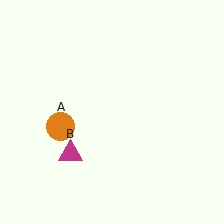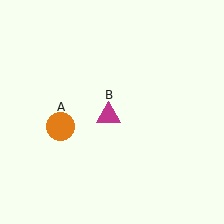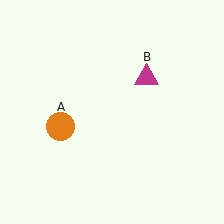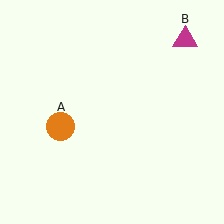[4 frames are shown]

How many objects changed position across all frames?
1 object changed position: magenta triangle (object B).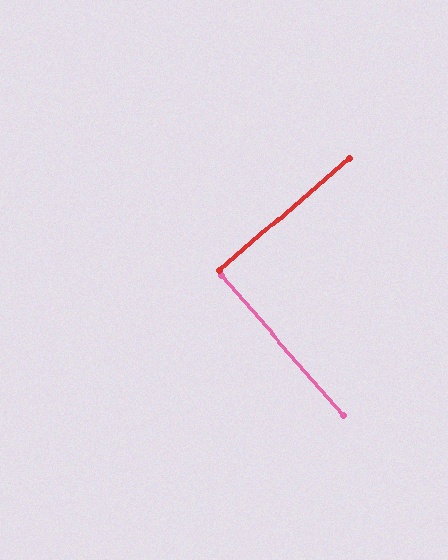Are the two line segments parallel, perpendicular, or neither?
Perpendicular — they meet at approximately 90°.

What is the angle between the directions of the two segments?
Approximately 90 degrees.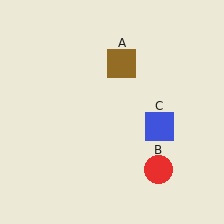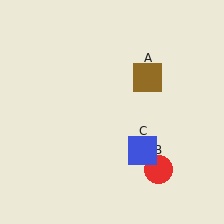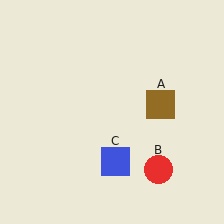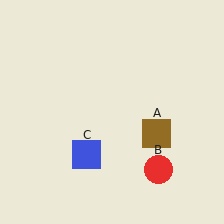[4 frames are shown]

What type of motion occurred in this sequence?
The brown square (object A), blue square (object C) rotated clockwise around the center of the scene.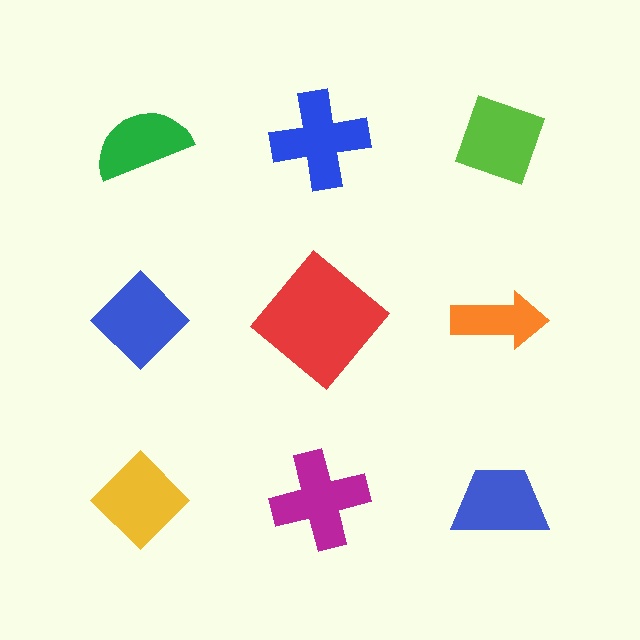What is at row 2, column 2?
A red diamond.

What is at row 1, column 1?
A green semicircle.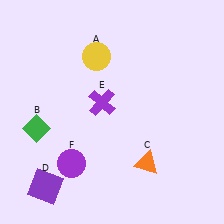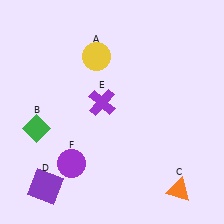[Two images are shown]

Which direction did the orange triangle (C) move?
The orange triangle (C) moved right.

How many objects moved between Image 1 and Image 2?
1 object moved between the two images.